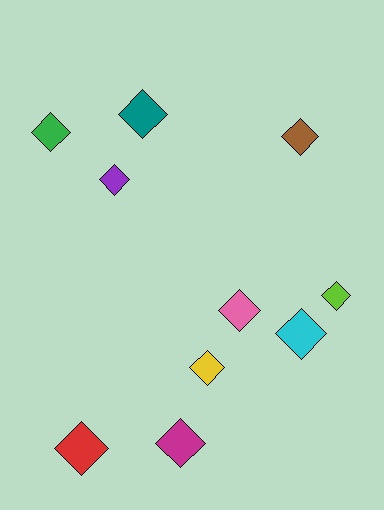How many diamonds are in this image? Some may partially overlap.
There are 10 diamonds.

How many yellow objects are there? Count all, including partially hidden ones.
There is 1 yellow object.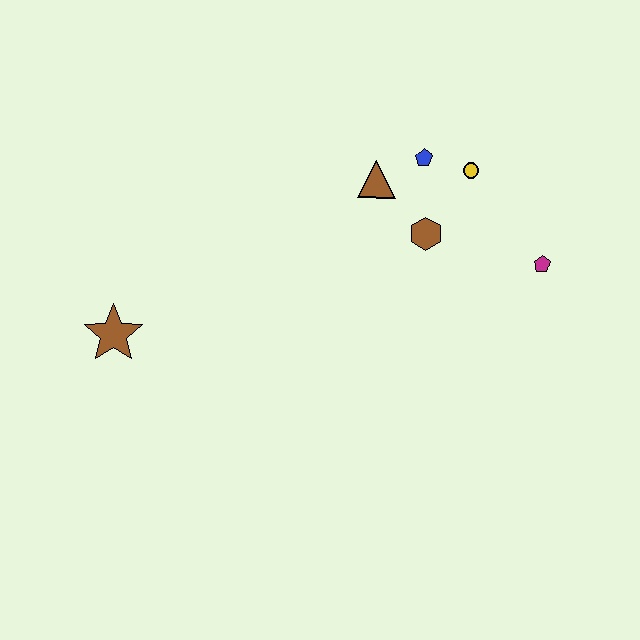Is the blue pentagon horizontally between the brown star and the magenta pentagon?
Yes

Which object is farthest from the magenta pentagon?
The brown star is farthest from the magenta pentagon.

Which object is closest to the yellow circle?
The blue pentagon is closest to the yellow circle.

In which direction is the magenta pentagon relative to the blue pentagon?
The magenta pentagon is to the right of the blue pentagon.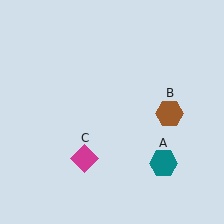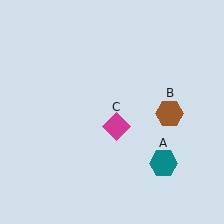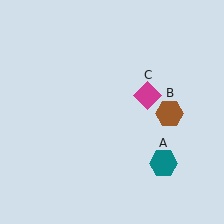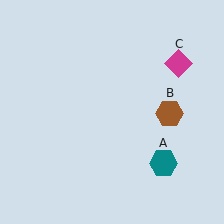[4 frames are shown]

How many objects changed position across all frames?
1 object changed position: magenta diamond (object C).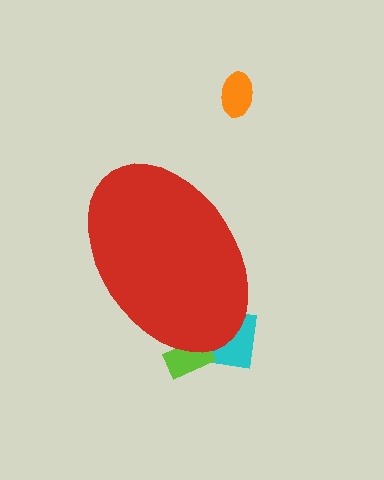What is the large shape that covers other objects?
A red ellipse.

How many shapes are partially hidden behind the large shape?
2 shapes are partially hidden.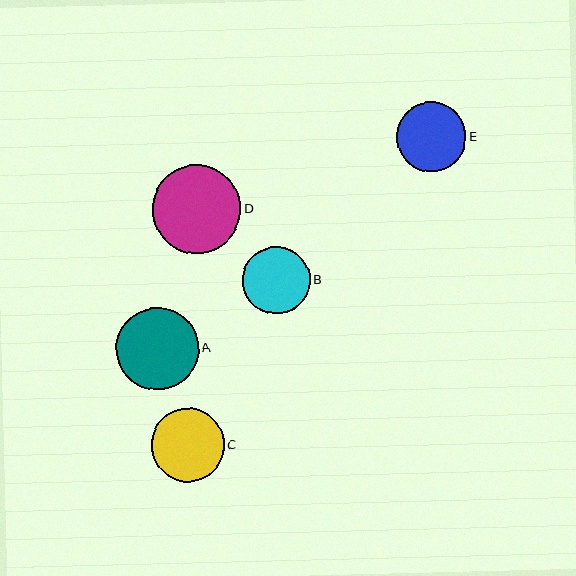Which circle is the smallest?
Circle B is the smallest with a size of approximately 67 pixels.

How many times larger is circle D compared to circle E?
Circle D is approximately 1.3 times the size of circle E.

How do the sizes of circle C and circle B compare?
Circle C and circle B are approximately the same size.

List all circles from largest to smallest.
From largest to smallest: D, A, C, E, B.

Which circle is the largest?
Circle D is the largest with a size of approximately 89 pixels.